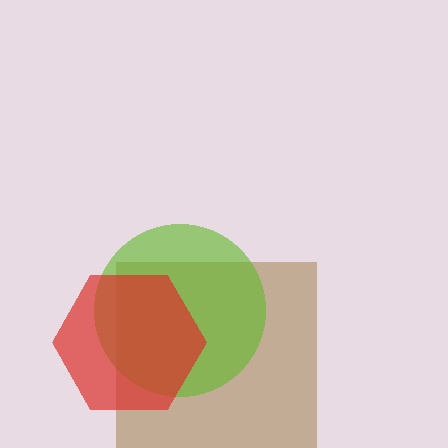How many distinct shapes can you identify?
There are 3 distinct shapes: a brown square, a lime circle, a red hexagon.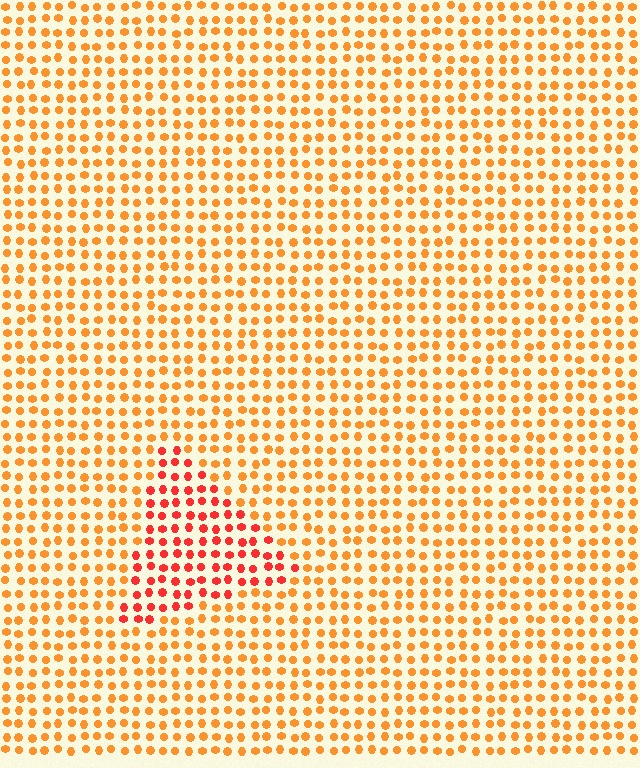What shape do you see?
I see a triangle.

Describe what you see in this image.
The image is filled with small orange elements in a uniform arrangement. A triangle-shaped region is visible where the elements are tinted to a slightly different hue, forming a subtle color boundary.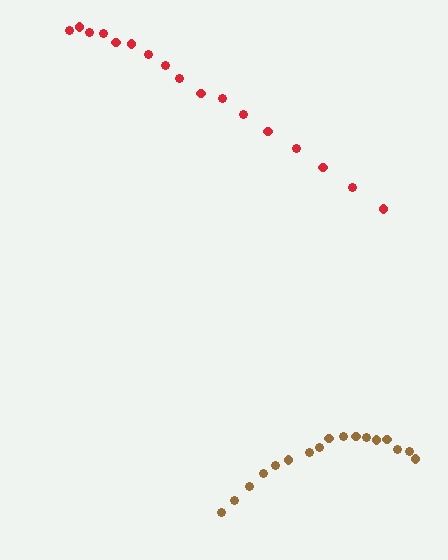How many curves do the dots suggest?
There are 2 distinct paths.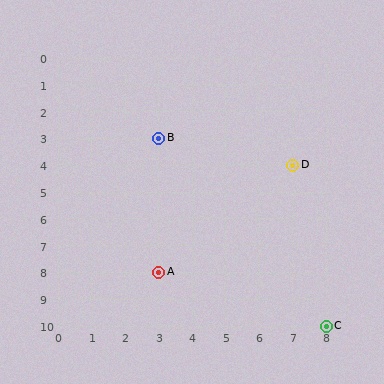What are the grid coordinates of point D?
Point D is at grid coordinates (7, 4).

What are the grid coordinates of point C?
Point C is at grid coordinates (8, 10).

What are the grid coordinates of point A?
Point A is at grid coordinates (3, 8).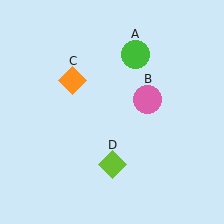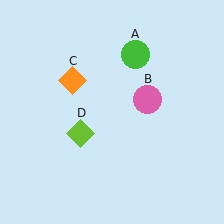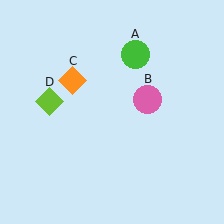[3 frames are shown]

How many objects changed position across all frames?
1 object changed position: lime diamond (object D).